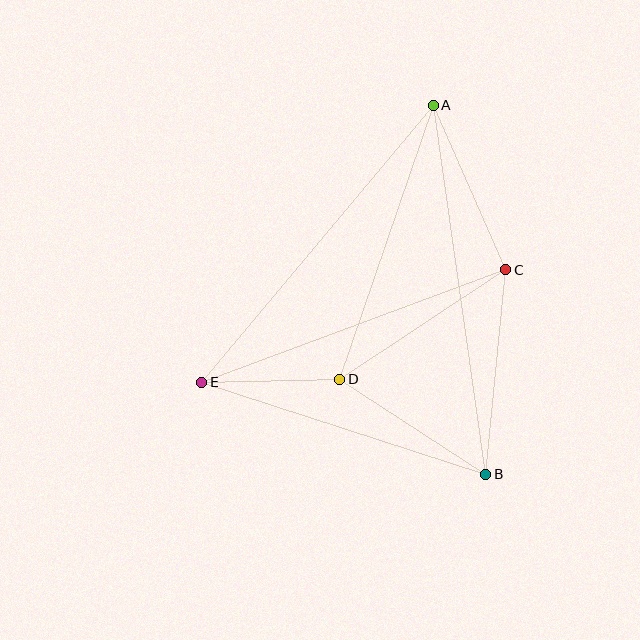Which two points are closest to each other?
Points D and E are closest to each other.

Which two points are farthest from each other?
Points A and B are farthest from each other.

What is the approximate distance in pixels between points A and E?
The distance between A and E is approximately 361 pixels.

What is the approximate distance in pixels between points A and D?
The distance between A and D is approximately 290 pixels.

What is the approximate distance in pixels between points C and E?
The distance between C and E is approximately 324 pixels.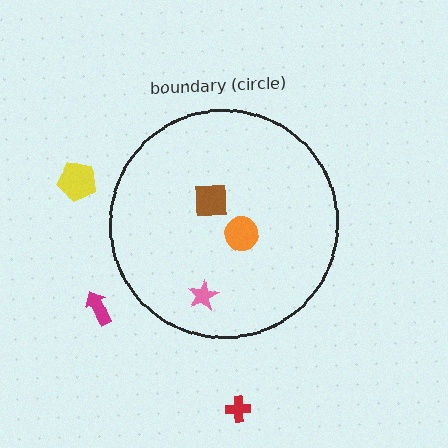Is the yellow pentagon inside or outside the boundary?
Outside.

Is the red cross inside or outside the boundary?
Outside.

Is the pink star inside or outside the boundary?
Inside.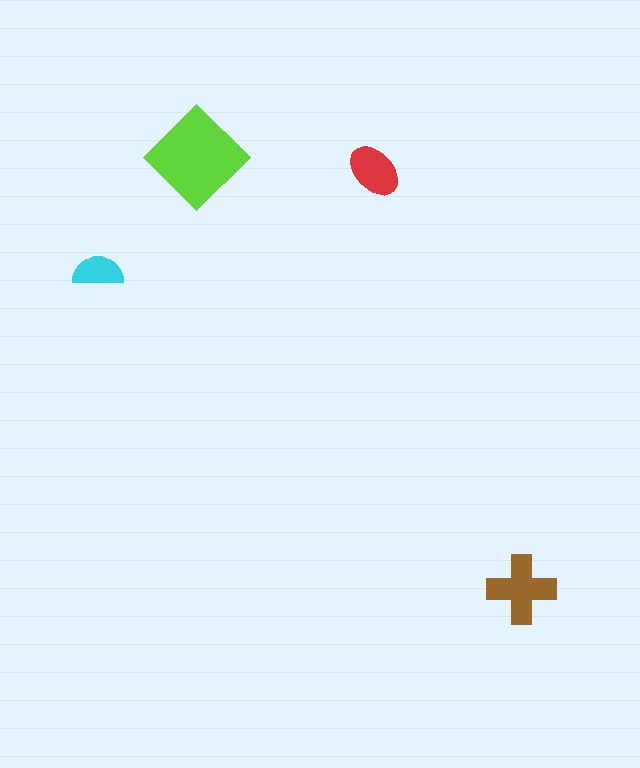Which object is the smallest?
The cyan semicircle.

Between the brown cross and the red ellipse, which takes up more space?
The brown cross.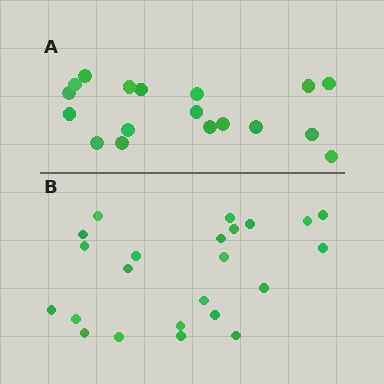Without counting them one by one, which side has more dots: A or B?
Region B (the bottom region) has more dots.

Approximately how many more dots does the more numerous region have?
Region B has about 5 more dots than region A.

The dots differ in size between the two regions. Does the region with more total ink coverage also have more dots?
No. Region A has more total ink coverage because its dots are larger, but region B actually contains more individual dots. Total area can be misleading — the number of items is what matters here.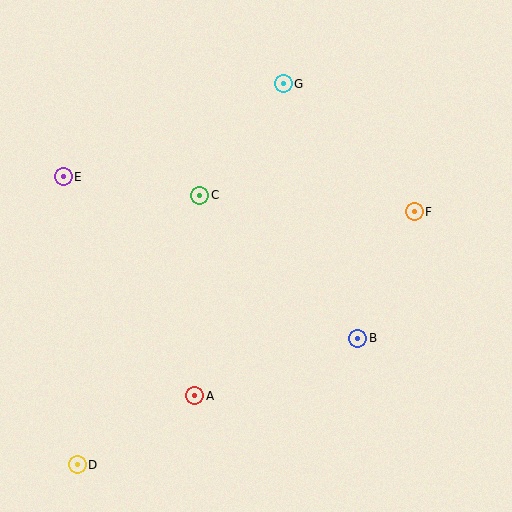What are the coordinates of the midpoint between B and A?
The midpoint between B and A is at (276, 367).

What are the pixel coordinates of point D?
Point D is at (77, 465).